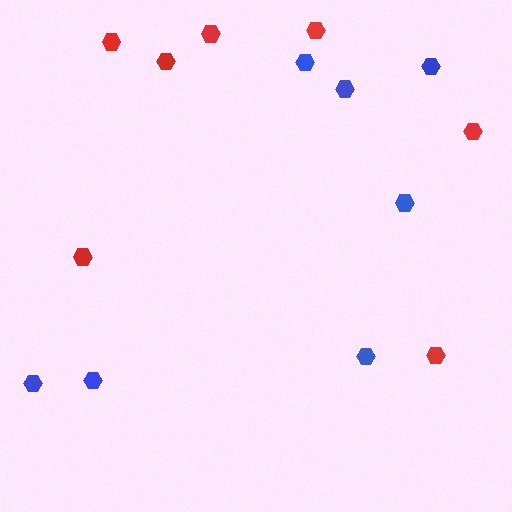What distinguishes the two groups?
There are 2 groups: one group of blue hexagons (7) and one group of red hexagons (7).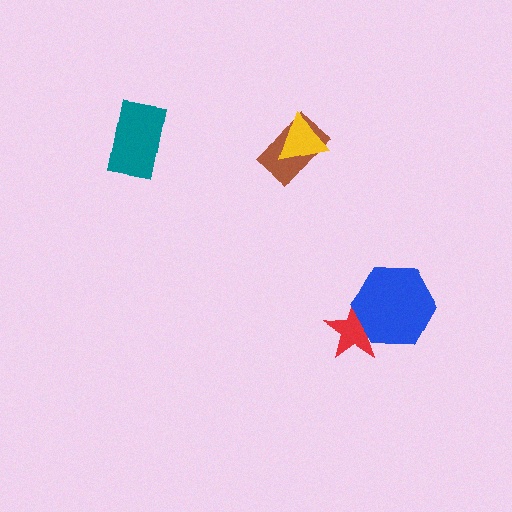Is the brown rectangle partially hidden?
Yes, it is partially covered by another shape.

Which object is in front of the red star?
The blue hexagon is in front of the red star.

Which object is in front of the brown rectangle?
The yellow triangle is in front of the brown rectangle.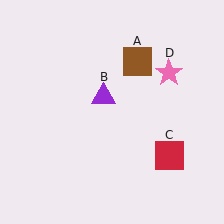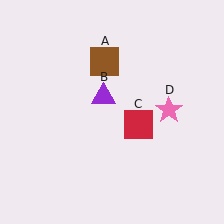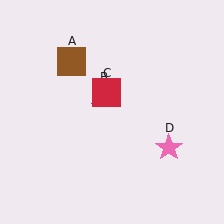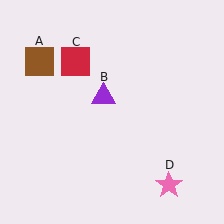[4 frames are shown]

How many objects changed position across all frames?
3 objects changed position: brown square (object A), red square (object C), pink star (object D).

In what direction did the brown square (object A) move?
The brown square (object A) moved left.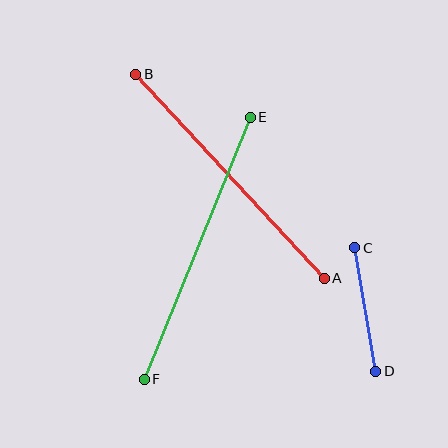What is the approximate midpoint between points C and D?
The midpoint is at approximately (365, 310) pixels.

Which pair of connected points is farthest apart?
Points E and F are farthest apart.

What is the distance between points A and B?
The distance is approximately 278 pixels.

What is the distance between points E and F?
The distance is approximately 283 pixels.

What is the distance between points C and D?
The distance is approximately 125 pixels.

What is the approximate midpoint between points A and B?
The midpoint is at approximately (230, 176) pixels.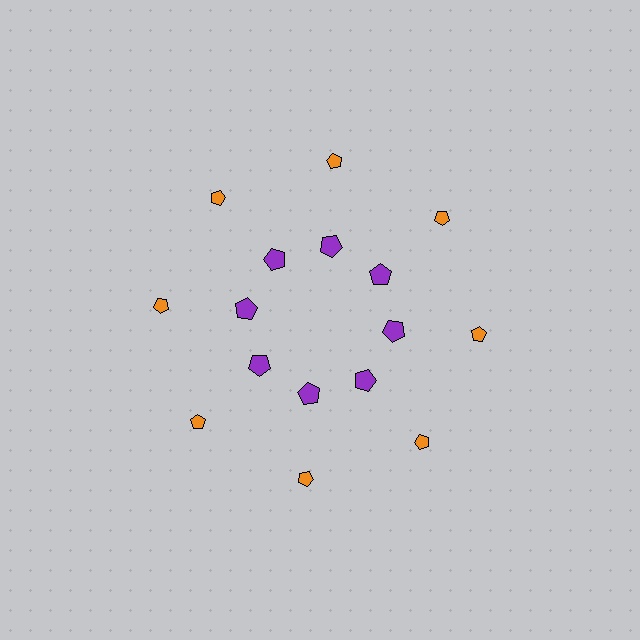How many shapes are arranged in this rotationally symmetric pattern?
There are 16 shapes, arranged in 8 groups of 2.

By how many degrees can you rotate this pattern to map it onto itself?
The pattern maps onto itself every 45 degrees of rotation.